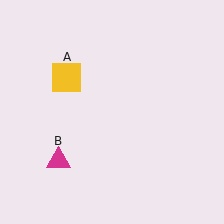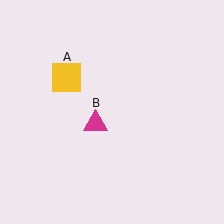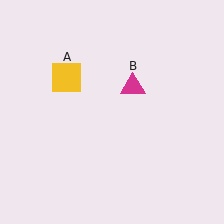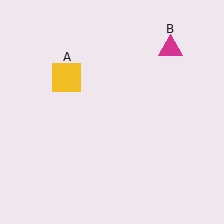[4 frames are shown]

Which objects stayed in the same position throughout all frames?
Yellow square (object A) remained stationary.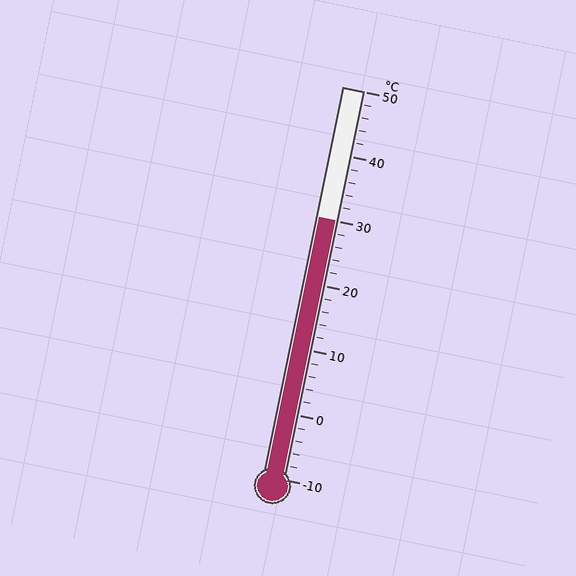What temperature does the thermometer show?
The thermometer shows approximately 30°C.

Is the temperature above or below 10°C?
The temperature is above 10°C.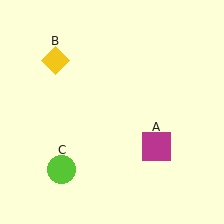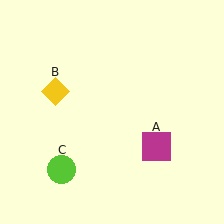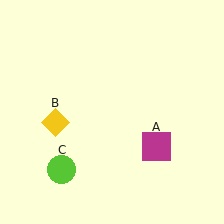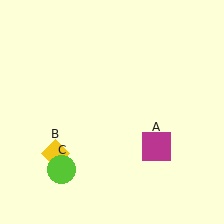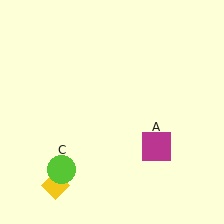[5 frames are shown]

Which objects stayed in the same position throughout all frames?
Magenta square (object A) and lime circle (object C) remained stationary.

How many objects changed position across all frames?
1 object changed position: yellow diamond (object B).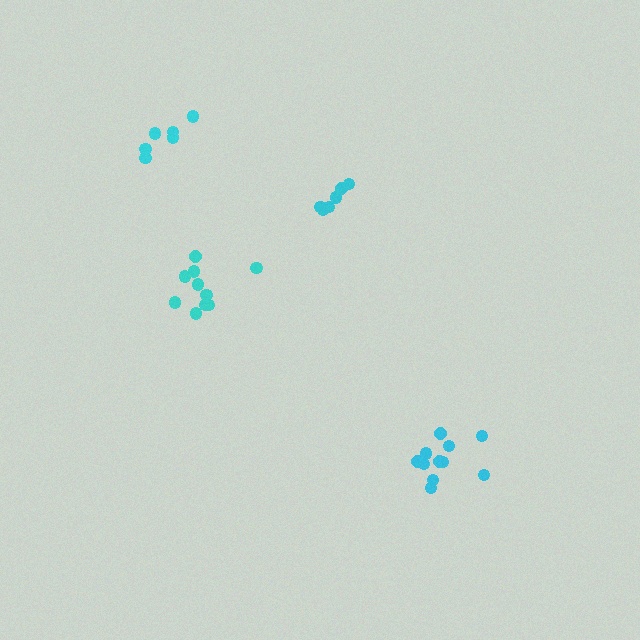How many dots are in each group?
Group 1: 6 dots, Group 2: 6 dots, Group 3: 11 dots, Group 4: 10 dots (33 total).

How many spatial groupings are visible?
There are 4 spatial groupings.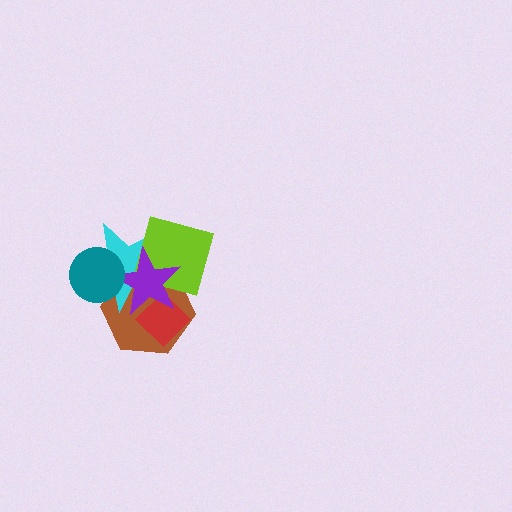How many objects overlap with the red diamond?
4 objects overlap with the red diamond.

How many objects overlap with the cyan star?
5 objects overlap with the cyan star.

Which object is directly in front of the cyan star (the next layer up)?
The lime diamond is directly in front of the cyan star.